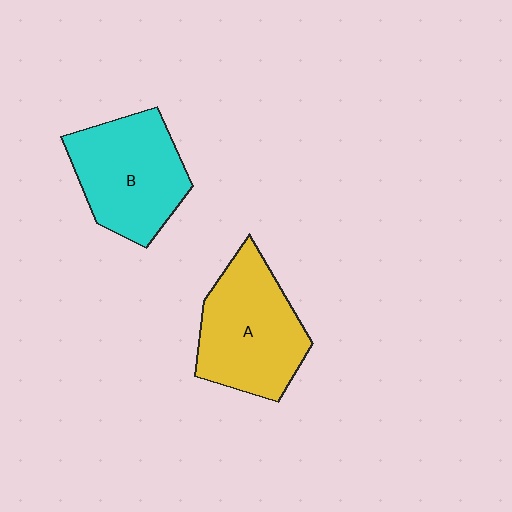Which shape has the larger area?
Shape A (yellow).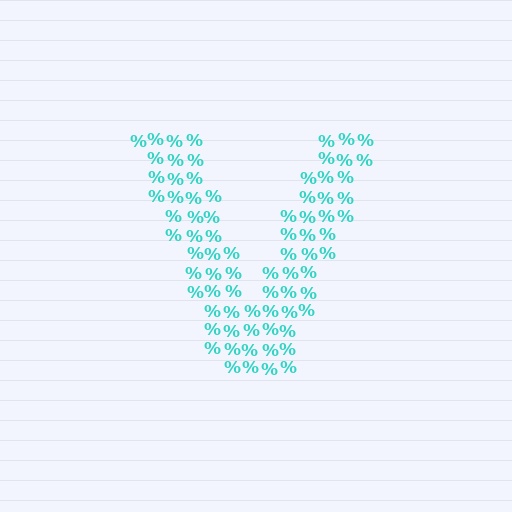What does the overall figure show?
The overall figure shows the letter V.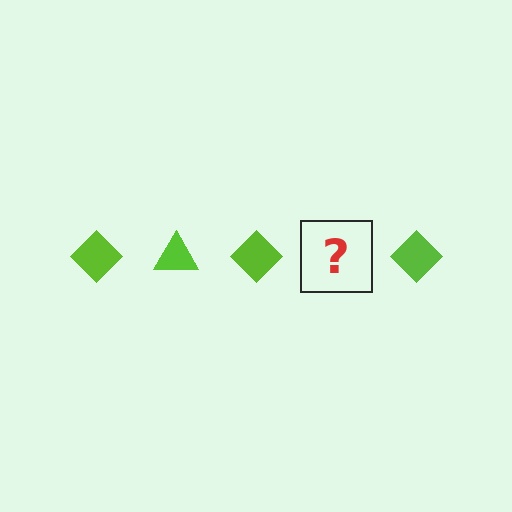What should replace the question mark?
The question mark should be replaced with a lime triangle.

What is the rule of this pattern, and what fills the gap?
The rule is that the pattern cycles through diamond, triangle shapes in lime. The gap should be filled with a lime triangle.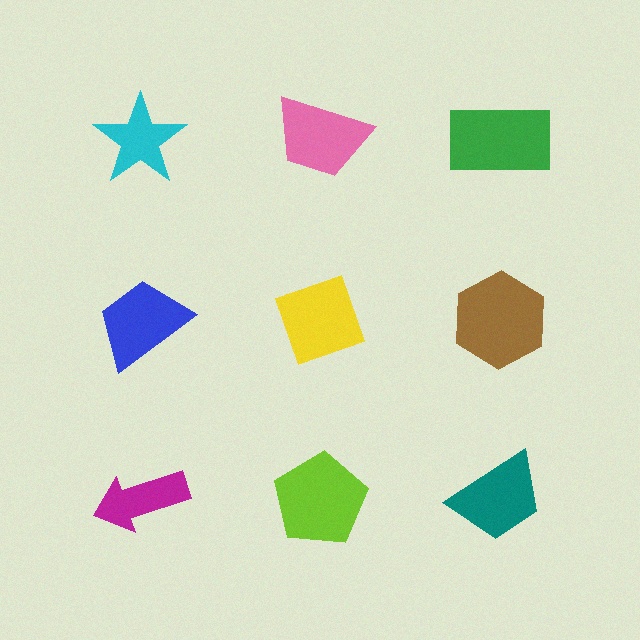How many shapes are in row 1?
3 shapes.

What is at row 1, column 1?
A cyan star.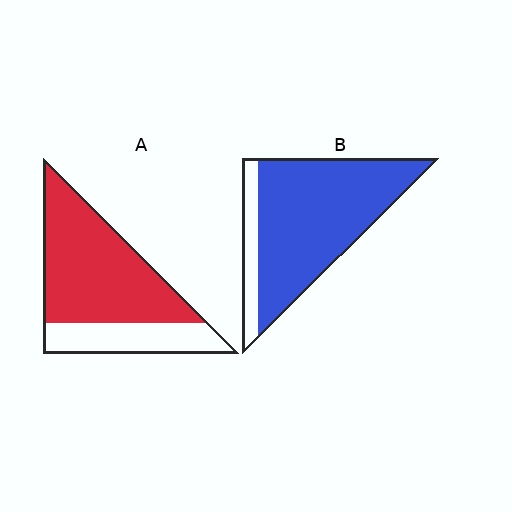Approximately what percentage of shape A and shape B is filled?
A is approximately 70% and B is approximately 85%.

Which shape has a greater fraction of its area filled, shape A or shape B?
Shape B.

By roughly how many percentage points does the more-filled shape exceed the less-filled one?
By roughly 15 percentage points (B over A).